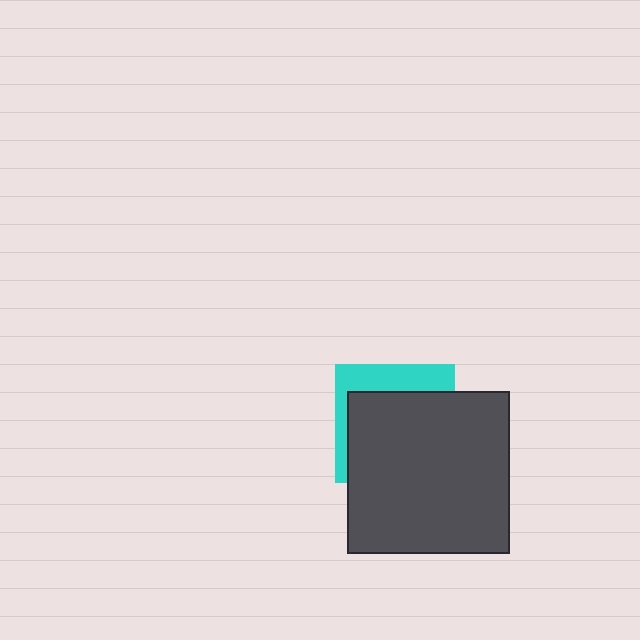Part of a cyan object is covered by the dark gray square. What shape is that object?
It is a square.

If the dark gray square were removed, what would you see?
You would see the complete cyan square.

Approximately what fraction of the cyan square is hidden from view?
Roughly 69% of the cyan square is hidden behind the dark gray square.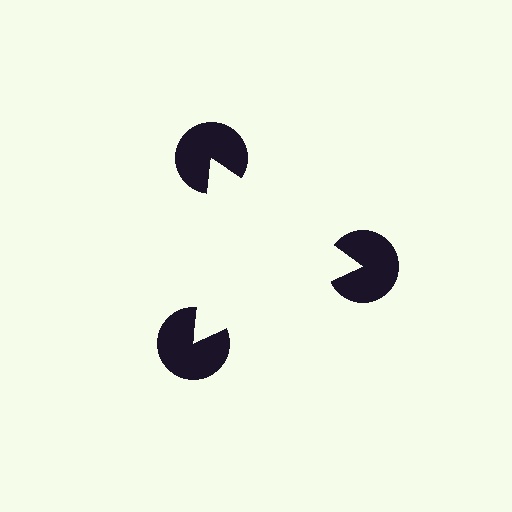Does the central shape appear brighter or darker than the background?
It typically appears slightly brighter than the background, even though no actual brightness change is drawn.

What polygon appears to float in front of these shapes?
An illusory triangle — its edges are inferred from the aligned wedge cuts in the pac-man discs, not physically drawn.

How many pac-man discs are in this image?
There are 3 — one at each vertex of the illusory triangle.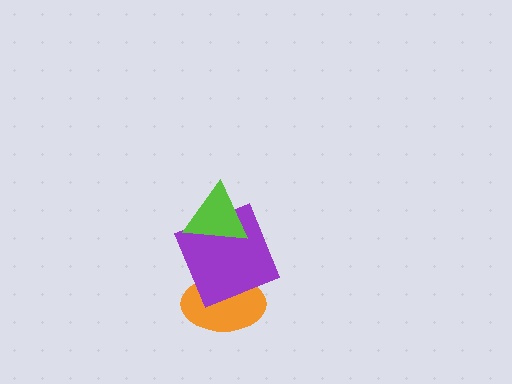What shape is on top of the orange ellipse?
The purple square is on top of the orange ellipse.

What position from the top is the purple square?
The purple square is 2nd from the top.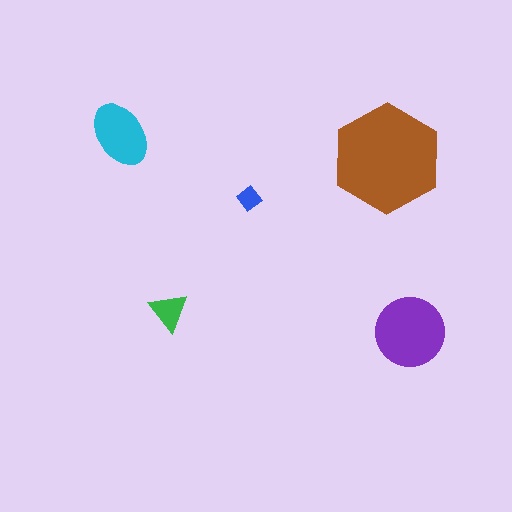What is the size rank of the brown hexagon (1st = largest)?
1st.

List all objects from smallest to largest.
The blue diamond, the green triangle, the cyan ellipse, the purple circle, the brown hexagon.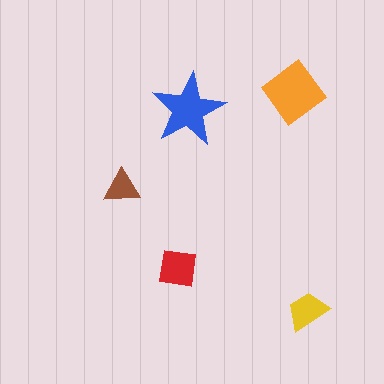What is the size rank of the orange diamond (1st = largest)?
1st.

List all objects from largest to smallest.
The orange diamond, the blue star, the red square, the yellow trapezoid, the brown triangle.